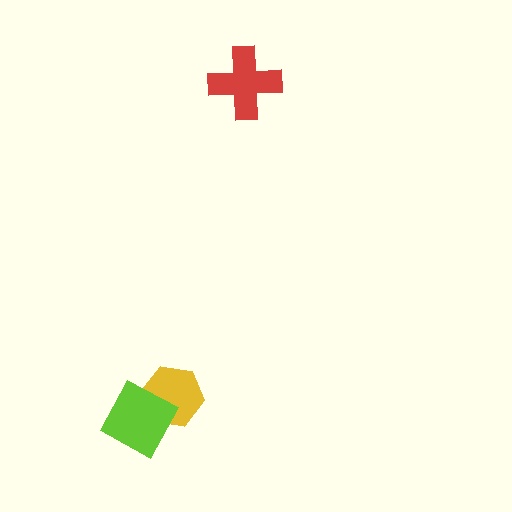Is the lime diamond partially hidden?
No, no other shape covers it.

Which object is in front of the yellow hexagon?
The lime diamond is in front of the yellow hexagon.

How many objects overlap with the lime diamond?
1 object overlaps with the lime diamond.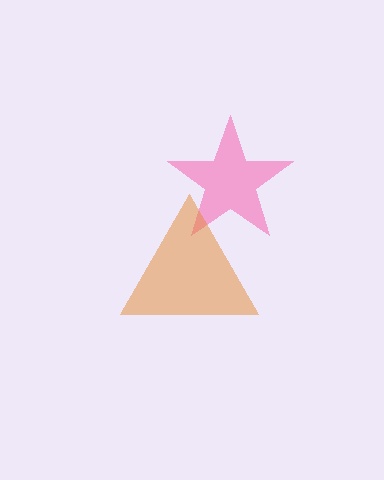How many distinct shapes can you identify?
There are 2 distinct shapes: a pink star, an orange triangle.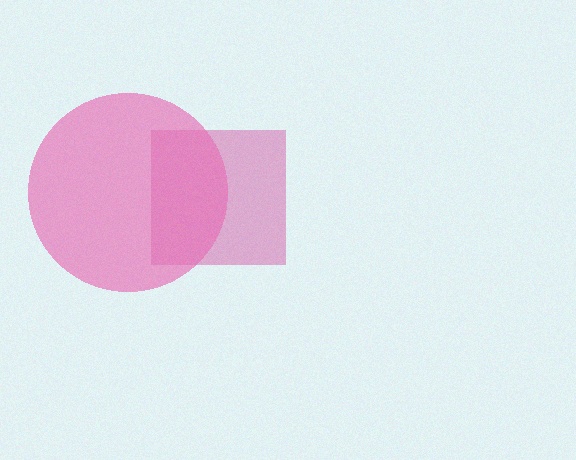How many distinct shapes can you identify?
There are 2 distinct shapes: a magenta square, a pink circle.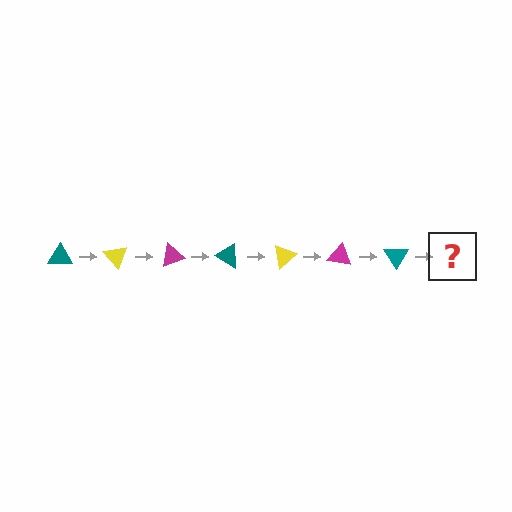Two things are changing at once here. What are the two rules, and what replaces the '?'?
The two rules are that it rotates 50 degrees each step and the color cycles through teal, yellow, and magenta. The '?' should be a yellow triangle, rotated 350 degrees from the start.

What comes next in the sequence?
The next element should be a yellow triangle, rotated 350 degrees from the start.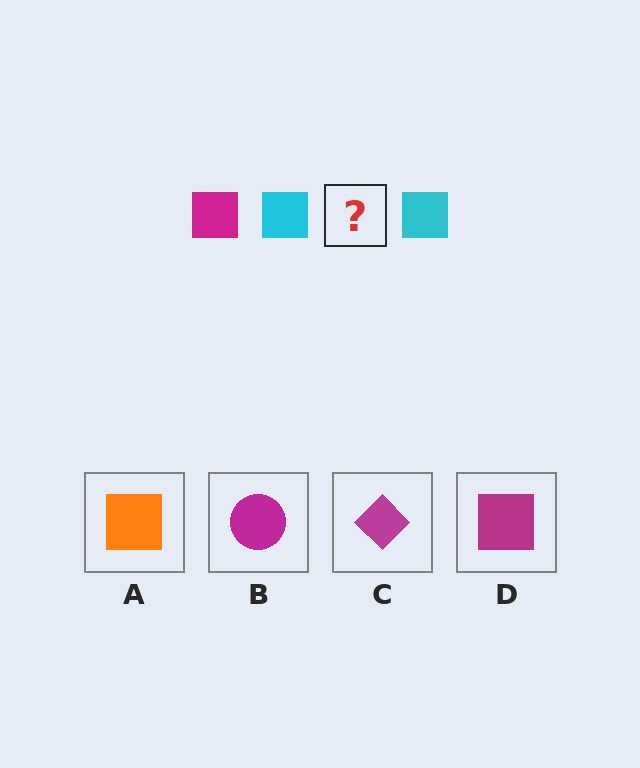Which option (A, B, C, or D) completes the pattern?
D.